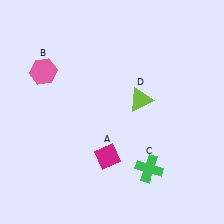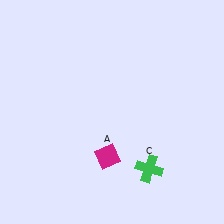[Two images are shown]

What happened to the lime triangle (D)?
The lime triangle (D) was removed in Image 2. It was in the top-right area of Image 1.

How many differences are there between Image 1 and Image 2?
There are 2 differences between the two images.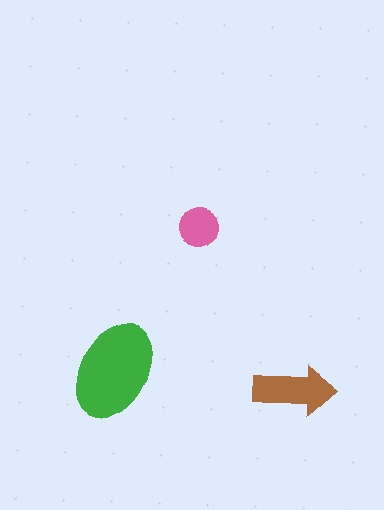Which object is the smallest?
The pink circle.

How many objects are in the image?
There are 3 objects in the image.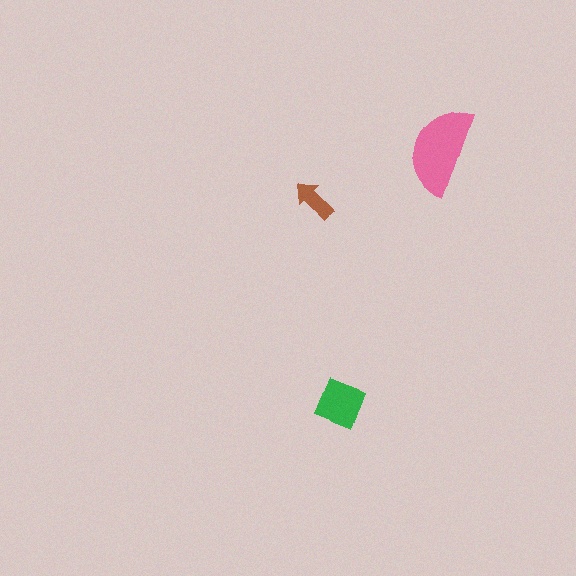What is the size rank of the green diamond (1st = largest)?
2nd.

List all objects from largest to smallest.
The pink semicircle, the green diamond, the brown arrow.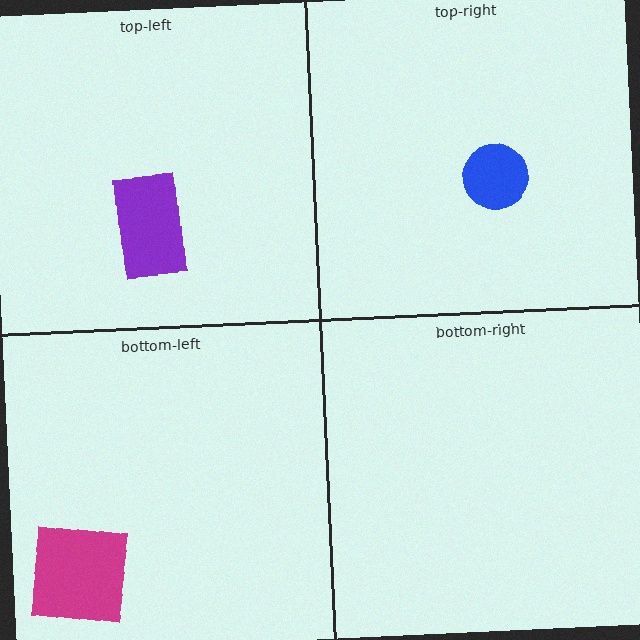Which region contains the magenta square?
The bottom-left region.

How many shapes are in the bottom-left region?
1.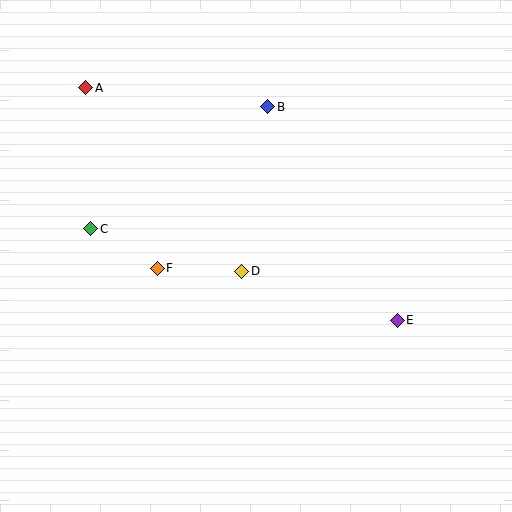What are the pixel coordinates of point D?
Point D is at (242, 271).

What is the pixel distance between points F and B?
The distance between F and B is 195 pixels.